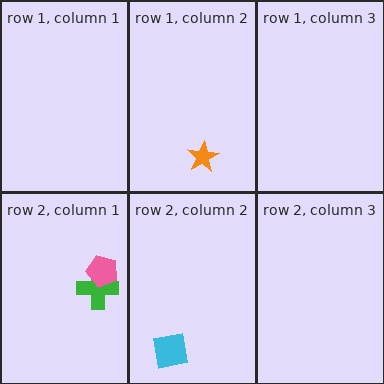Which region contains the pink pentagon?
The row 2, column 1 region.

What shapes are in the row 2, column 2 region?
The cyan square.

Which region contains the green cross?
The row 2, column 1 region.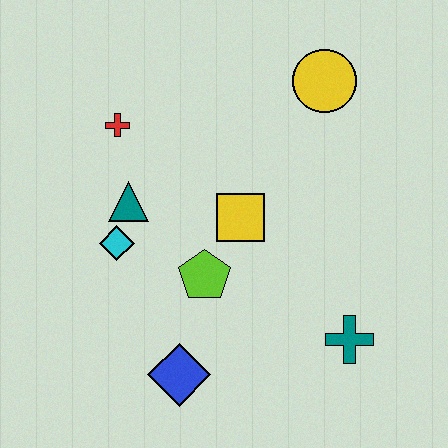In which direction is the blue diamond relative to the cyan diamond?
The blue diamond is below the cyan diamond.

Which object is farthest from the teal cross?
The red cross is farthest from the teal cross.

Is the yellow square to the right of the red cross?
Yes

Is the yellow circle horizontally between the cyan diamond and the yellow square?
No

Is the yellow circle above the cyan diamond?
Yes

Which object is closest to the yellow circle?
The yellow square is closest to the yellow circle.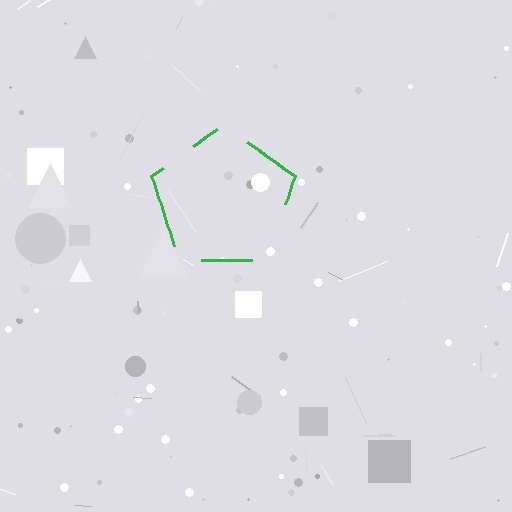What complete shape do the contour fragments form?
The contour fragments form a pentagon.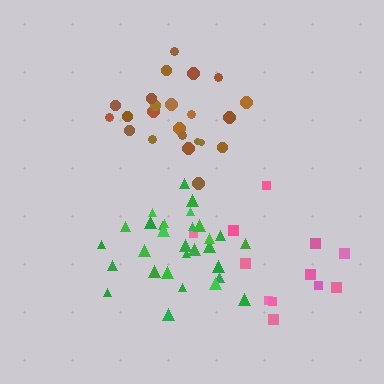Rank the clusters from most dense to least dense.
green, brown, pink.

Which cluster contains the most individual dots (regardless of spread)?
Green (30).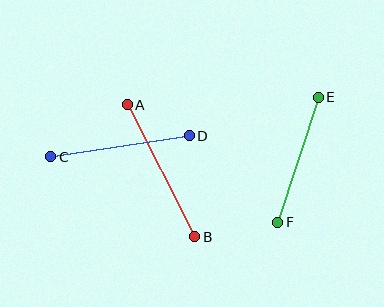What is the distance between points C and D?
The distance is approximately 140 pixels.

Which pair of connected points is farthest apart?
Points A and B are farthest apart.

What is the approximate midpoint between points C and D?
The midpoint is at approximately (120, 146) pixels.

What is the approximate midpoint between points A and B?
The midpoint is at approximately (161, 171) pixels.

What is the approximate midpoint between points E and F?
The midpoint is at approximately (298, 160) pixels.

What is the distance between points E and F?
The distance is approximately 132 pixels.